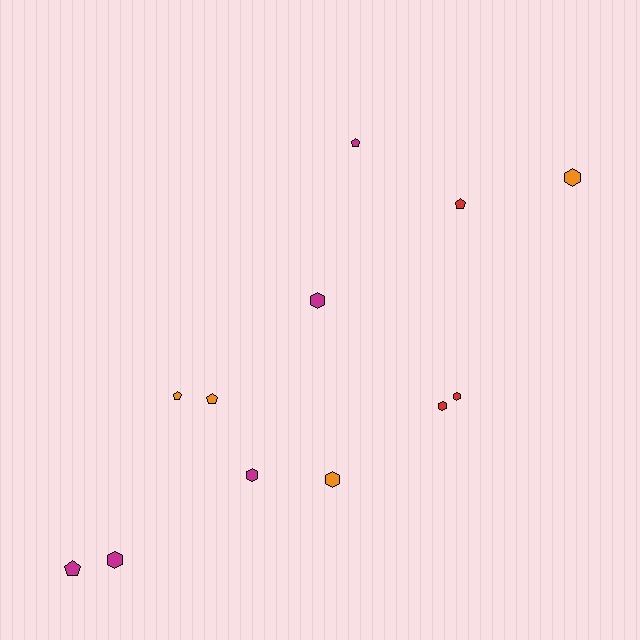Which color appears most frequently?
Magenta, with 5 objects.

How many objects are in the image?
There are 12 objects.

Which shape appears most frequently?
Hexagon, with 7 objects.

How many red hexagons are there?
There are 2 red hexagons.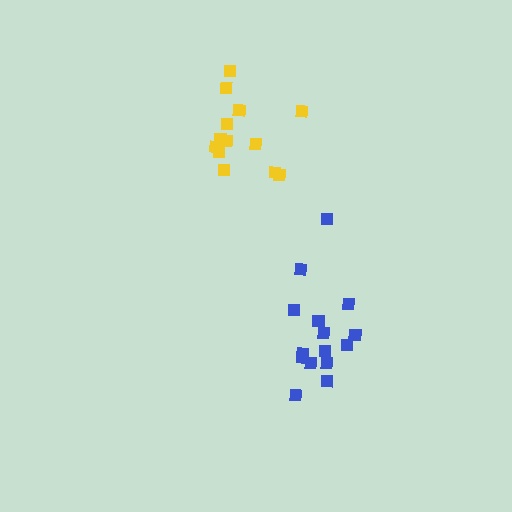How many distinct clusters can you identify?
There are 2 distinct clusters.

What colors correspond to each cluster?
The clusters are colored: blue, yellow.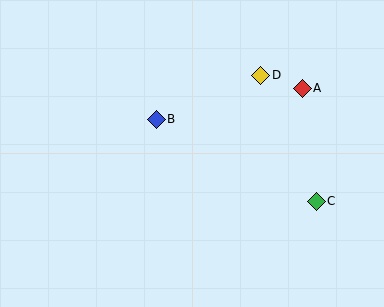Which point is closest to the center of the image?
Point B at (156, 119) is closest to the center.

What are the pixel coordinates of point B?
Point B is at (156, 119).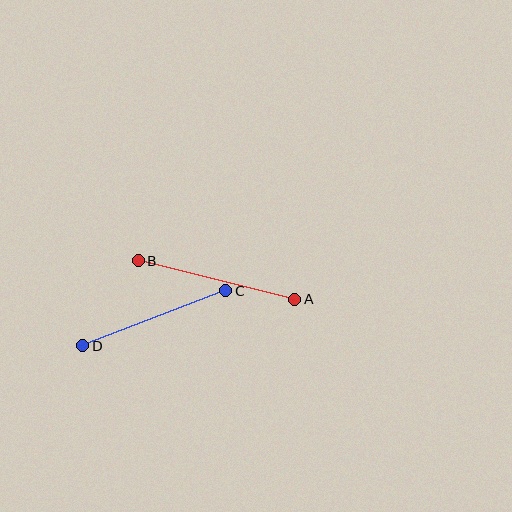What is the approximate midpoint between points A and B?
The midpoint is at approximately (216, 280) pixels.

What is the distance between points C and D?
The distance is approximately 153 pixels.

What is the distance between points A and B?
The distance is approximately 161 pixels.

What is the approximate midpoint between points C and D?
The midpoint is at approximately (154, 318) pixels.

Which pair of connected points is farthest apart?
Points A and B are farthest apart.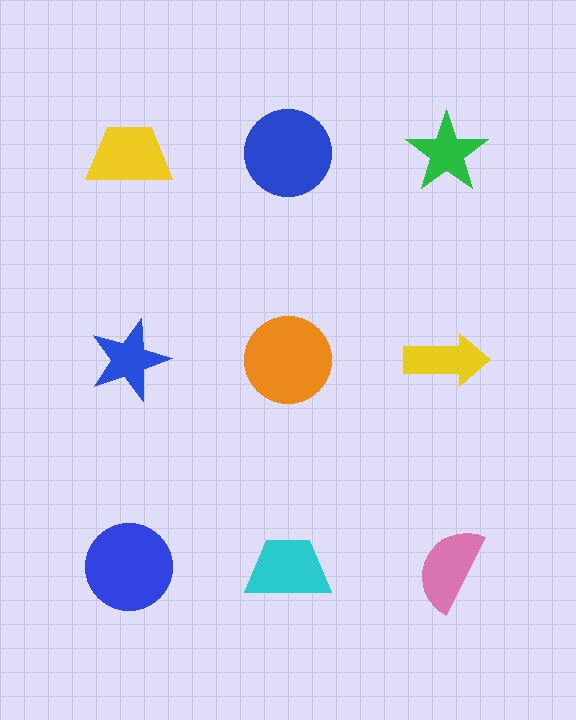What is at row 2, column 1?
A blue star.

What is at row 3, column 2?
A cyan trapezoid.